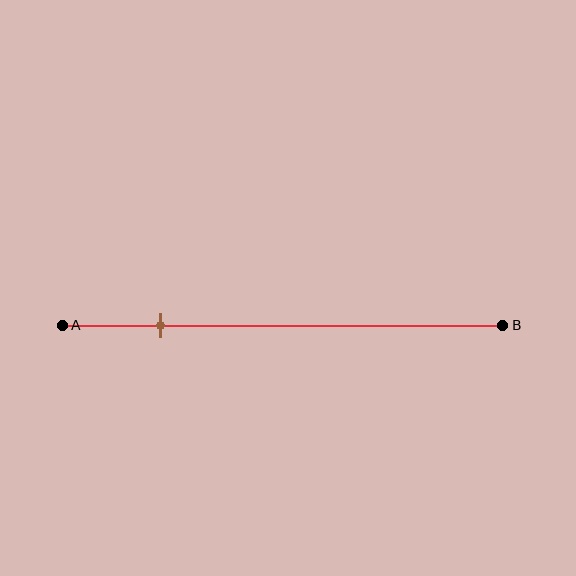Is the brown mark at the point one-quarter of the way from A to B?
Yes, the mark is approximately at the one-quarter point.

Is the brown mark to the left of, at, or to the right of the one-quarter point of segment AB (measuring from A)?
The brown mark is approximately at the one-quarter point of segment AB.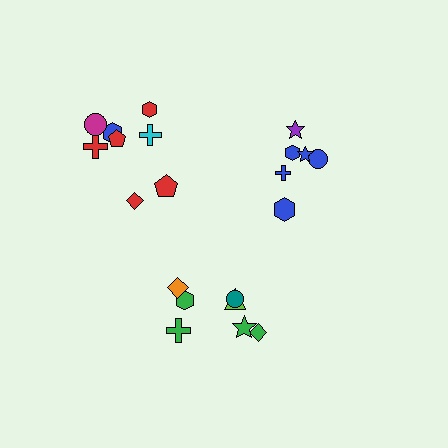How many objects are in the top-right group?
There are 6 objects.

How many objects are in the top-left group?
There are 8 objects.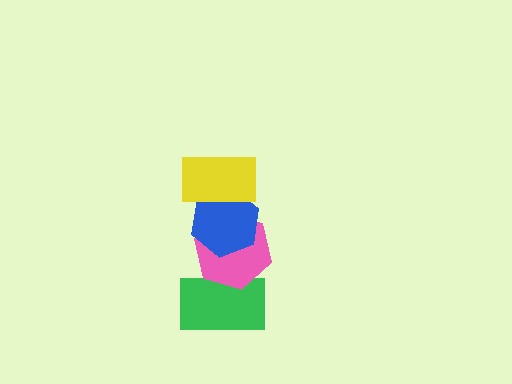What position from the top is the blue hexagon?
The blue hexagon is 2nd from the top.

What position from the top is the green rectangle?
The green rectangle is 4th from the top.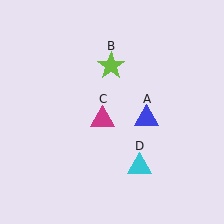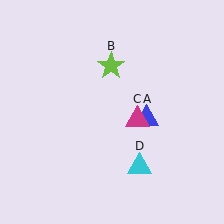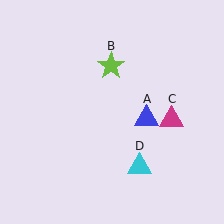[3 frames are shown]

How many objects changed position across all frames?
1 object changed position: magenta triangle (object C).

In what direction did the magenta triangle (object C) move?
The magenta triangle (object C) moved right.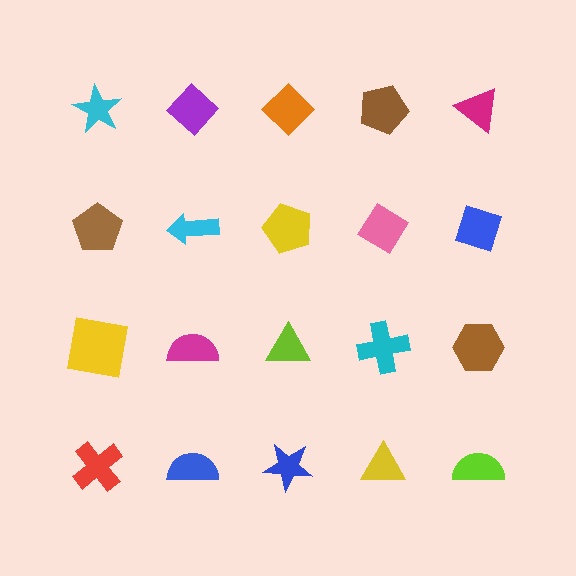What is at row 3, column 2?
A magenta semicircle.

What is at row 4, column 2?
A blue semicircle.